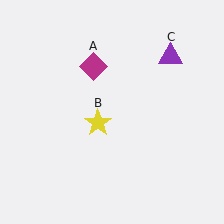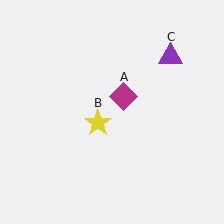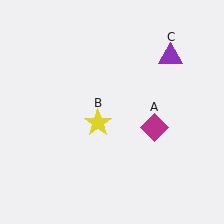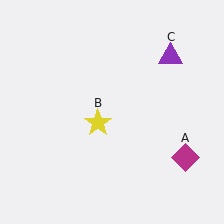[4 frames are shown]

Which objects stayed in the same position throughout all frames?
Yellow star (object B) and purple triangle (object C) remained stationary.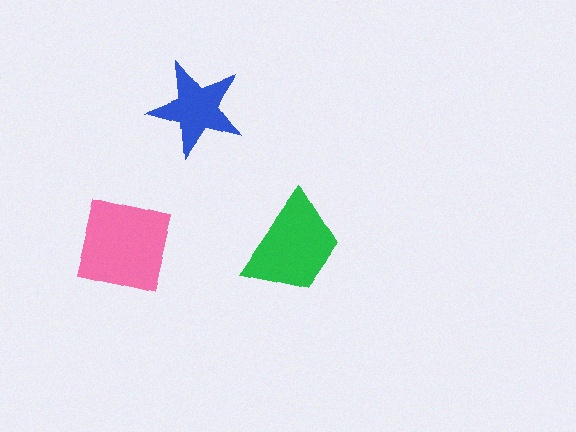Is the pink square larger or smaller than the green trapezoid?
Larger.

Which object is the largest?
The pink square.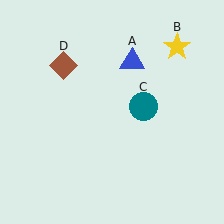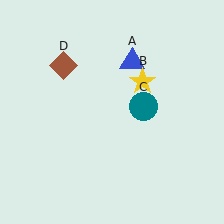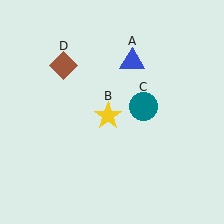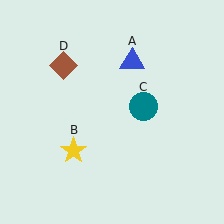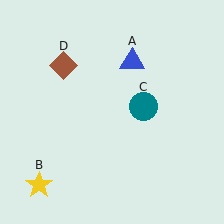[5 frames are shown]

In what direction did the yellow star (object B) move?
The yellow star (object B) moved down and to the left.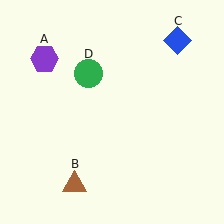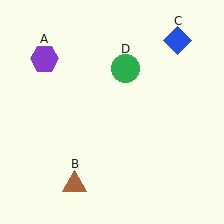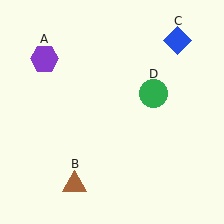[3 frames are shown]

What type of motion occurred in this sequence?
The green circle (object D) rotated clockwise around the center of the scene.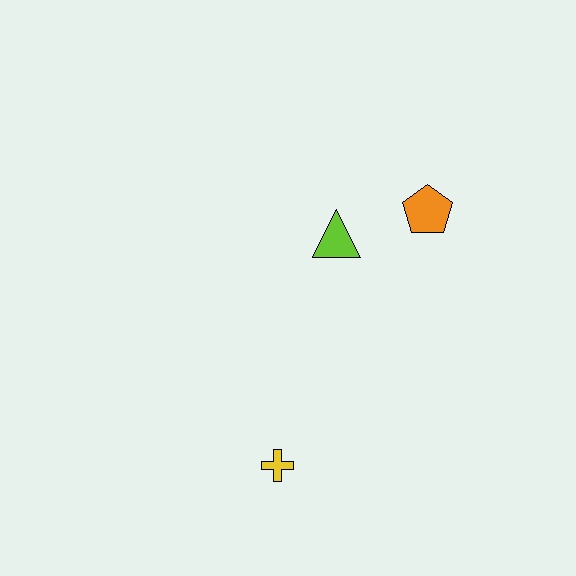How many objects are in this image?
There are 3 objects.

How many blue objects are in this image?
There are no blue objects.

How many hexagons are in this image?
There are no hexagons.